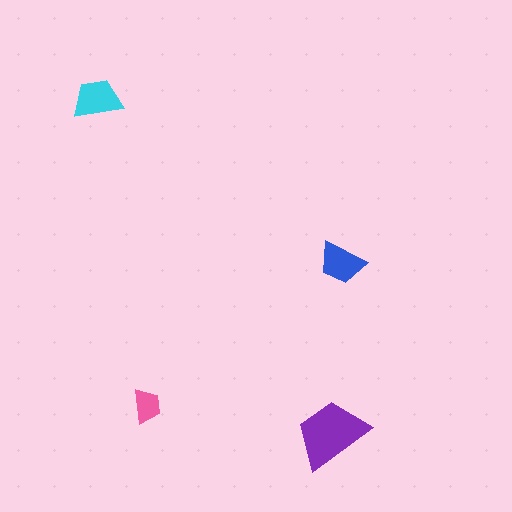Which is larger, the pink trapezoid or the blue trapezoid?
The blue one.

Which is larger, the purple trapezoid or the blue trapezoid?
The purple one.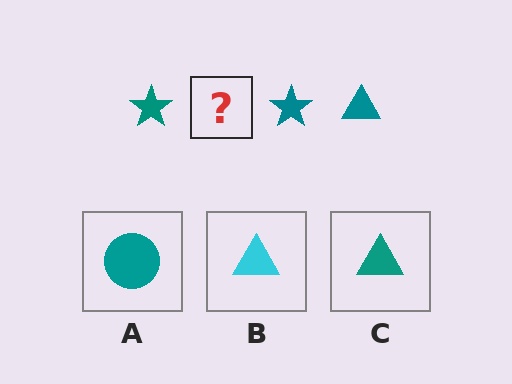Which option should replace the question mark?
Option C.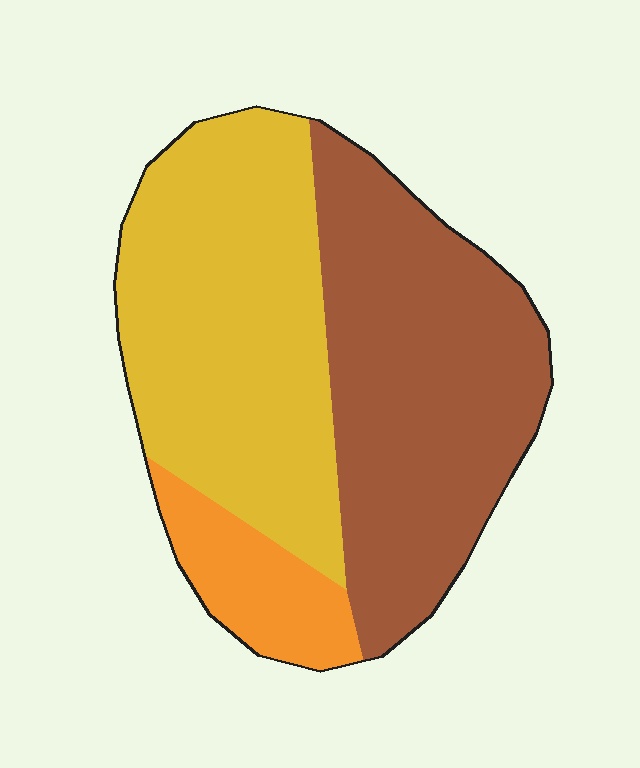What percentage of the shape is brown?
Brown covers 44% of the shape.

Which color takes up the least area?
Orange, at roughly 10%.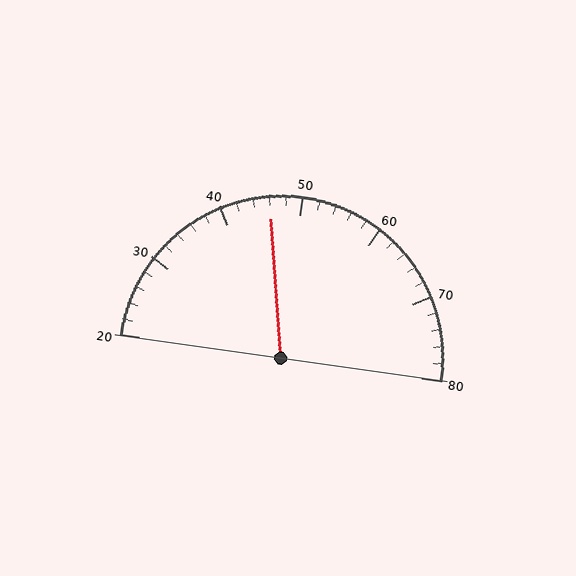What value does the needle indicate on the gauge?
The needle indicates approximately 46.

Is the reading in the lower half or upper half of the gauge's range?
The reading is in the lower half of the range (20 to 80).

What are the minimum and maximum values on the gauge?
The gauge ranges from 20 to 80.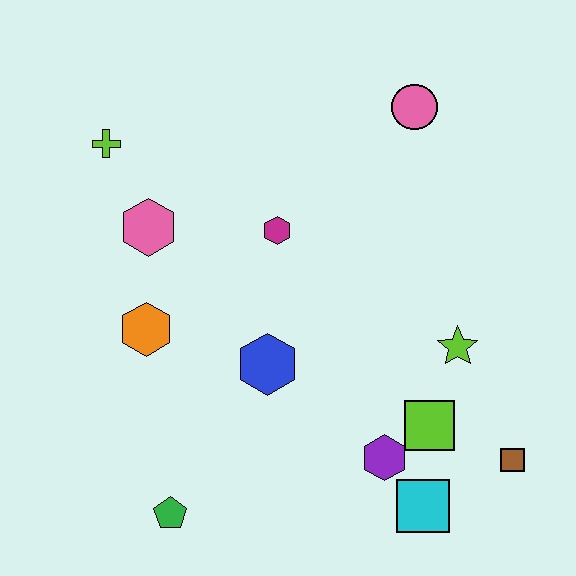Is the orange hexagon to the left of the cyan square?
Yes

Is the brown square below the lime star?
Yes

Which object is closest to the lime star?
The lime square is closest to the lime star.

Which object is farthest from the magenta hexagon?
The brown square is farthest from the magenta hexagon.